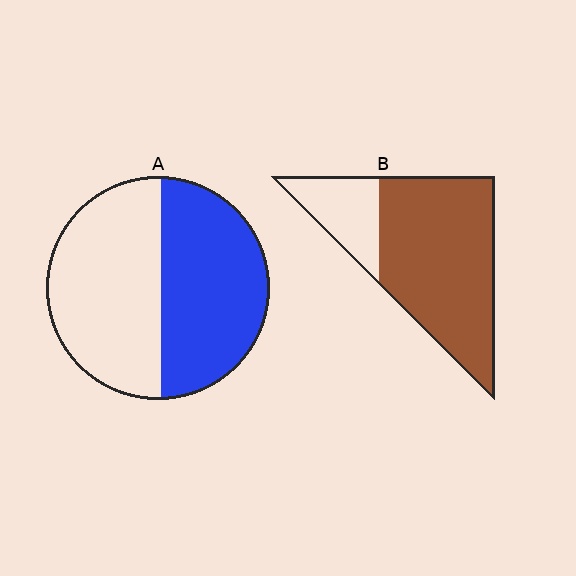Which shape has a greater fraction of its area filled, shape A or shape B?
Shape B.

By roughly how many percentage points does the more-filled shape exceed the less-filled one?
By roughly 30 percentage points (B over A).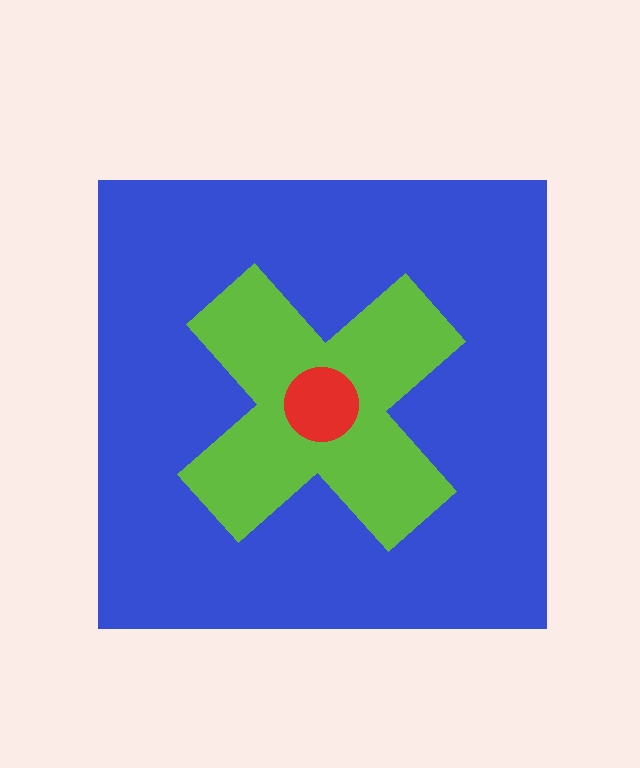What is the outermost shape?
The blue square.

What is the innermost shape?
The red circle.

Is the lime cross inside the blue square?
Yes.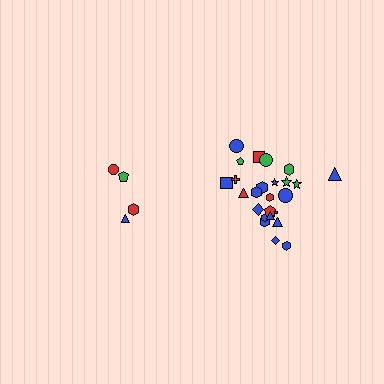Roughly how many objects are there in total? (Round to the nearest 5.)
Roughly 30 objects in total.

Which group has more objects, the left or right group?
The right group.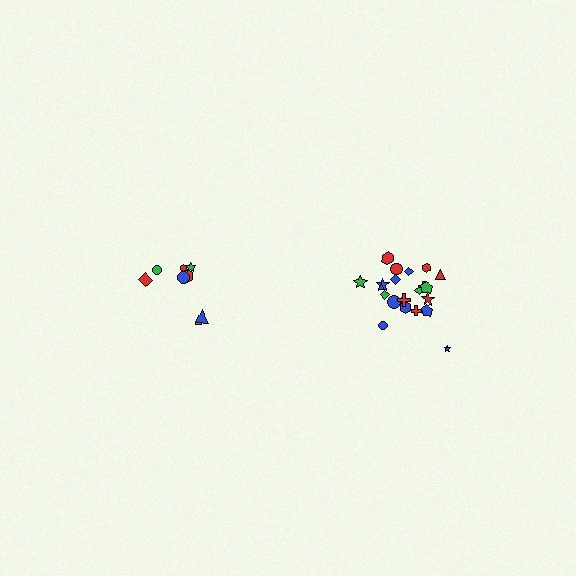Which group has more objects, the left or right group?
The right group.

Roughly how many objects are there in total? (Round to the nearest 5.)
Roughly 30 objects in total.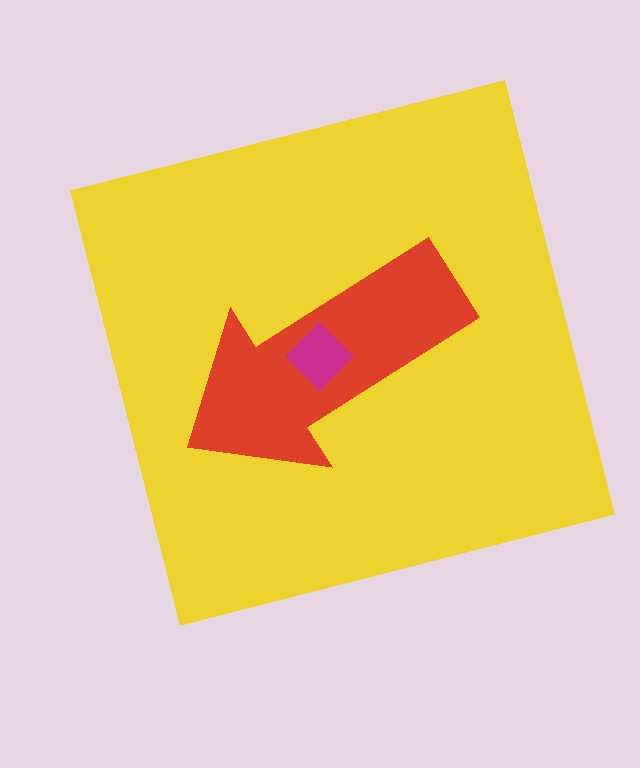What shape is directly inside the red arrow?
The magenta diamond.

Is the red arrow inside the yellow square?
Yes.